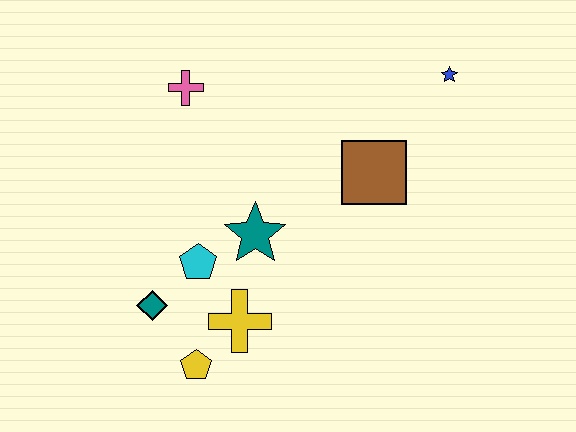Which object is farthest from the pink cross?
The yellow pentagon is farthest from the pink cross.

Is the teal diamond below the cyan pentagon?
Yes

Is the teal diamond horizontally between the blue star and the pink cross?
No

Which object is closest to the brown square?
The blue star is closest to the brown square.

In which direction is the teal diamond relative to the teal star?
The teal diamond is to the left of the teal star.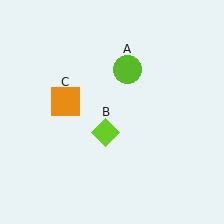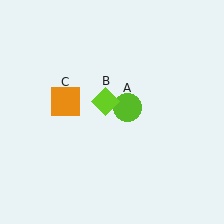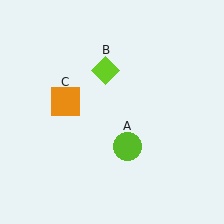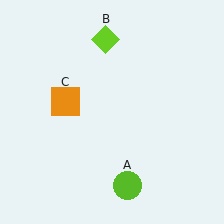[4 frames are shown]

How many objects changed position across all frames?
2 objects changed position: lime circle (object A), lime diamond (object B).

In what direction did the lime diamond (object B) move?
The lime diamond (object B) moved up.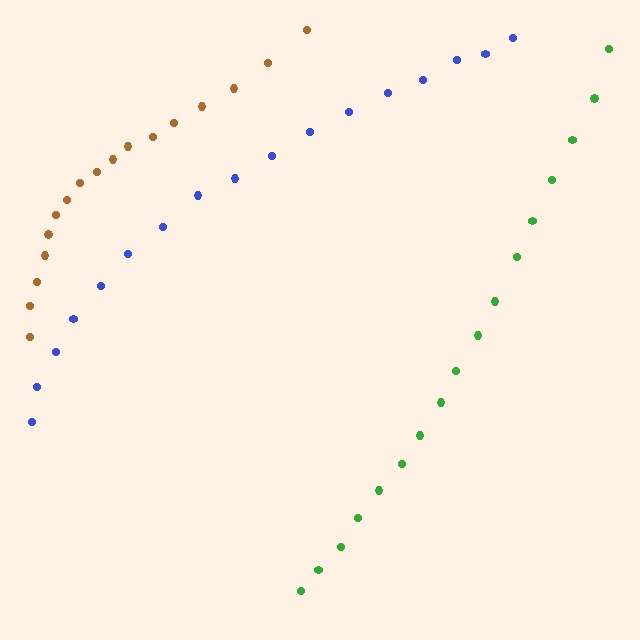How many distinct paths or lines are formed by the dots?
There are 3 distinct paths.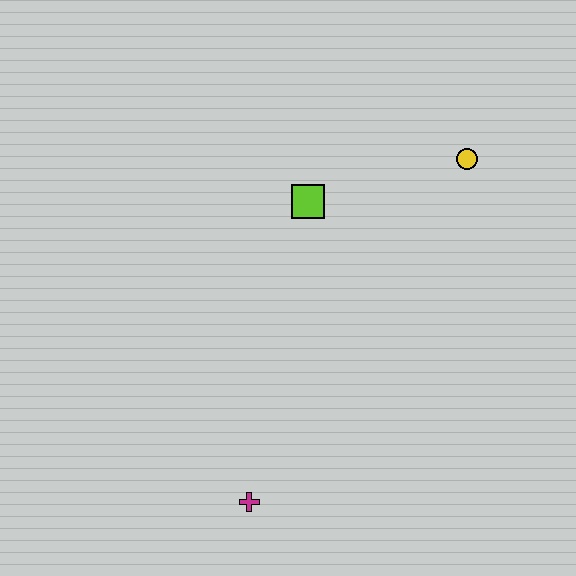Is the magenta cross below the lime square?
Yes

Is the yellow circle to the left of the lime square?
No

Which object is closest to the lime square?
The yellow circle is closest to the lime square.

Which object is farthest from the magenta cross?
The yellow circle is farthest from the magenta cross.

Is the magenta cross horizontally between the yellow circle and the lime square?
No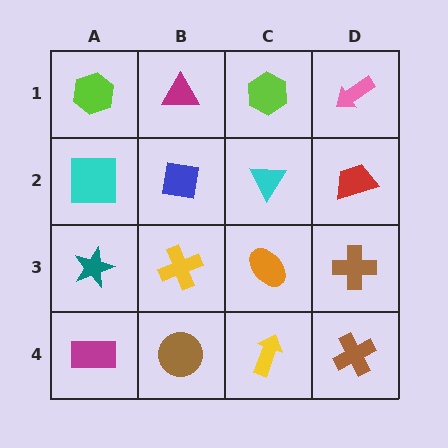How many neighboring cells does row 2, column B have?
4.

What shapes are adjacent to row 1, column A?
A cyan square (row 2, column A), a magenta triangle (row 1, column B).